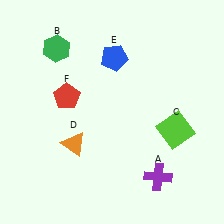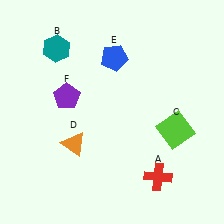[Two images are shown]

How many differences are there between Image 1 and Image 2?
There are 3 differences between the two images.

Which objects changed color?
A changed from purple to red. B changed from green to teal. F changed from red to purple.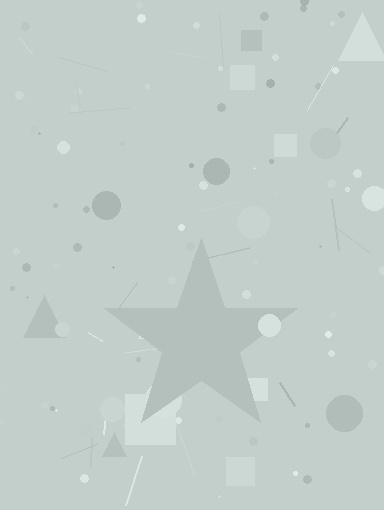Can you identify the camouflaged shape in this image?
The camouflaged shape is a star.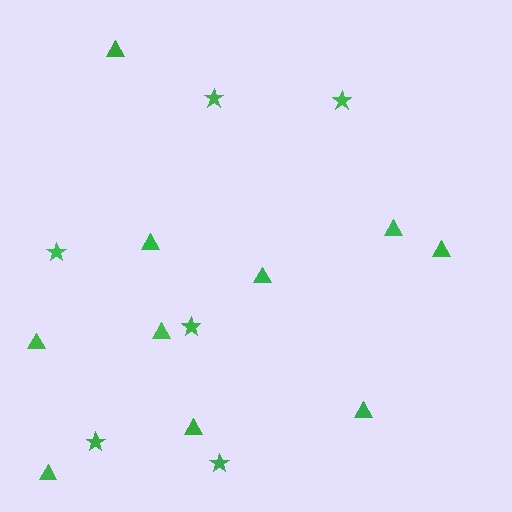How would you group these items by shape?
There are 2 groups: one group of triangles (10) and one group of stars (6).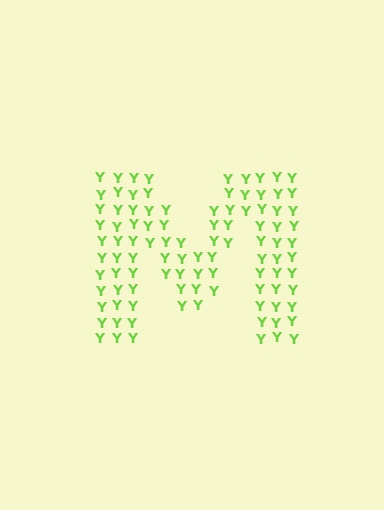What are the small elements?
The small elements are letter Y's.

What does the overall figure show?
The overall figure shows the letter M.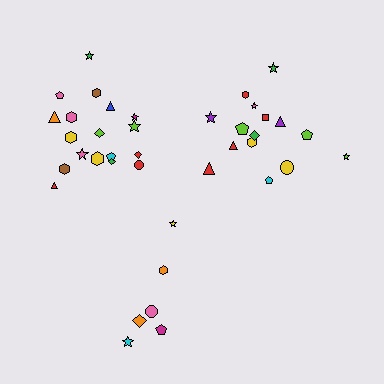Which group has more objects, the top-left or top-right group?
The top-left group.